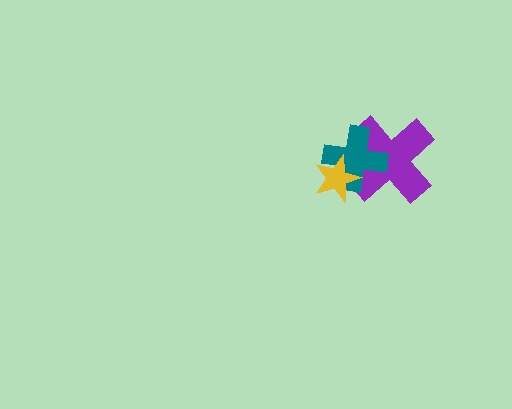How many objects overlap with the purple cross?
2 objects overlap with the purple cross.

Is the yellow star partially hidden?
No, no other shape covers it.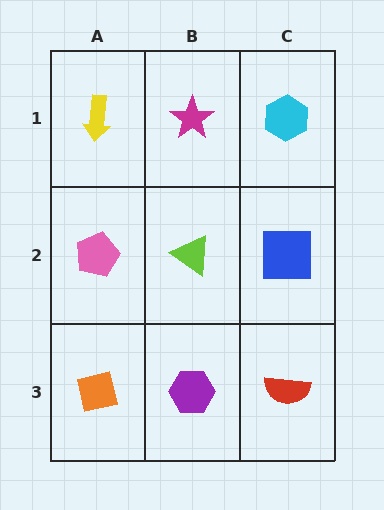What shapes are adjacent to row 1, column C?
A blue square (row 2, column C), a magenta star (row 1, column B).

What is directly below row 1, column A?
A pink pentagon.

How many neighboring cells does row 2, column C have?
3.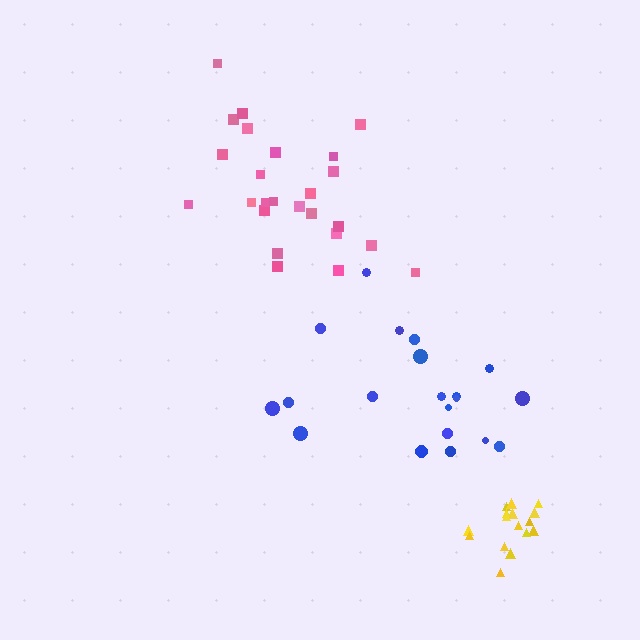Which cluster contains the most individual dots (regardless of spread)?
Pink (25).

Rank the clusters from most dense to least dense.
yellow, pink, blue.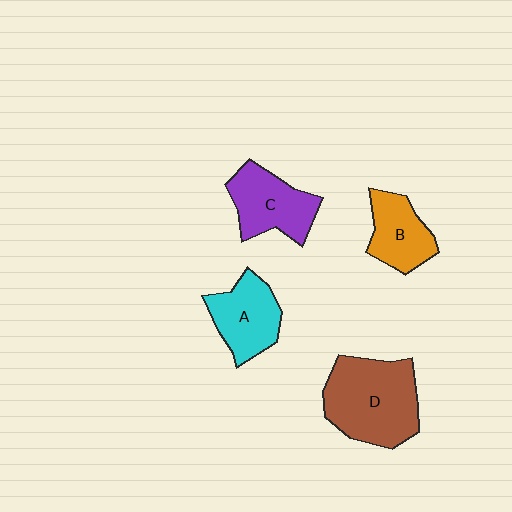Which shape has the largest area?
Shape D (brown).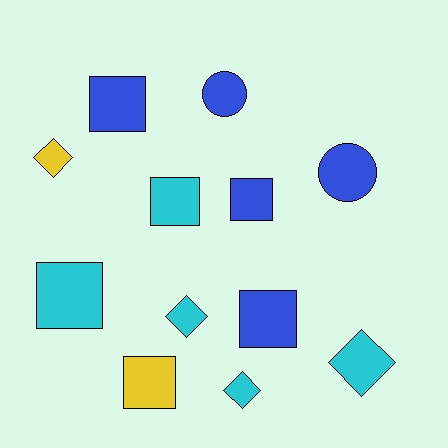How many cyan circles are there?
There are no cyan circles.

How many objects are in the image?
There are 12 objects.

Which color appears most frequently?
Blue, with 5 objects.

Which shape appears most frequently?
Square, with 6 objects.